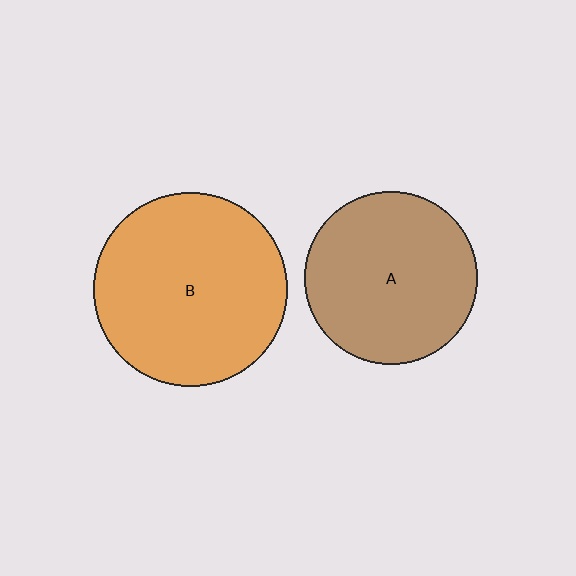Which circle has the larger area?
Circle B (orange).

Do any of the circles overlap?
No, none of the circles overlap.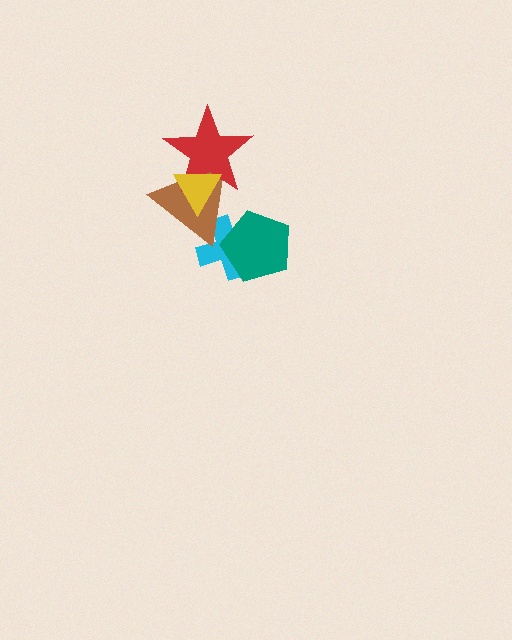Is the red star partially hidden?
Yes, it is partially covered by another shape.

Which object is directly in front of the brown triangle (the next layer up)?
The teal pentagon is directly in front of the brown triangle.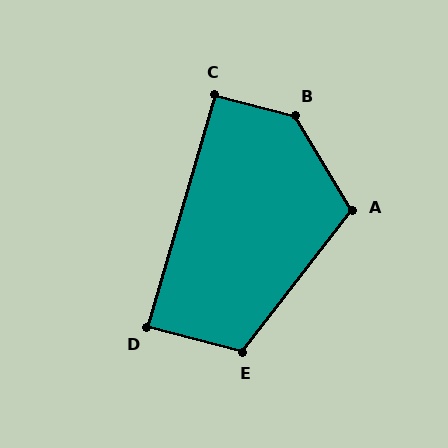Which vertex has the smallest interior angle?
D, at approximately 88 degrees.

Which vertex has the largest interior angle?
B, at approximately 136 degrees.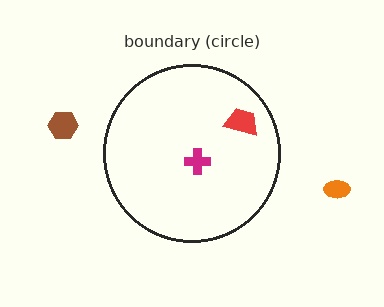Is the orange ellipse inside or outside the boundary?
Outside.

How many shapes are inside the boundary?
2 inside, 2 outside.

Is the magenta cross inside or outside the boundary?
Inside.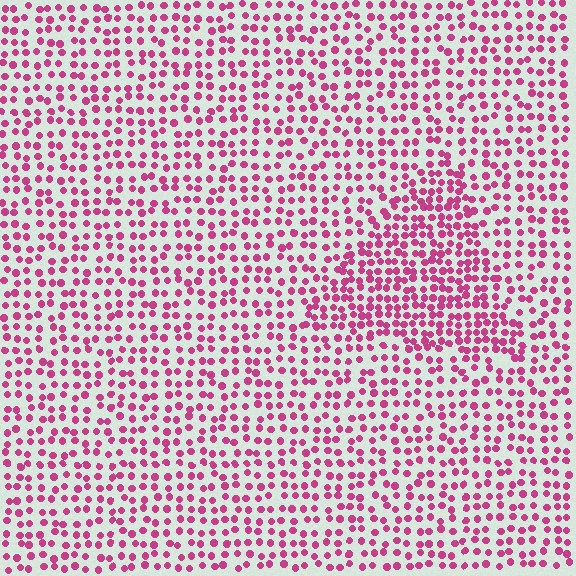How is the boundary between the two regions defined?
The boundary is defined by a change in element density (approximately 1.6x ratio). All elements are the same color, size, and shape.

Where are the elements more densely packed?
The elements are more densely packed inside the triangle boundary.